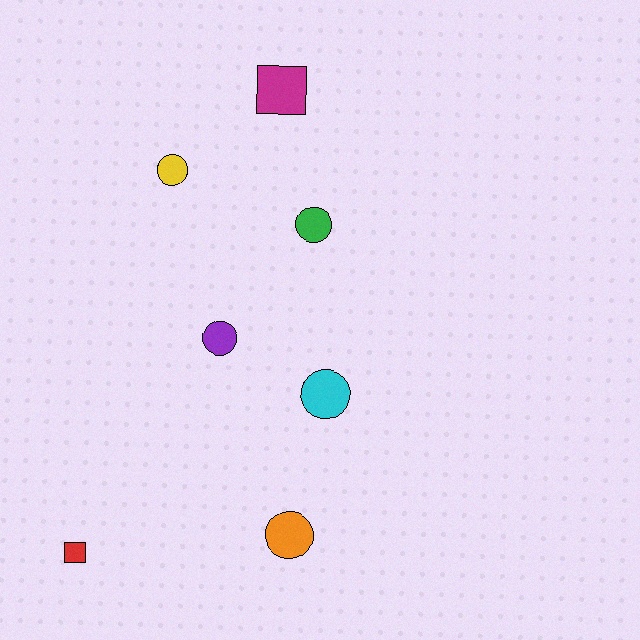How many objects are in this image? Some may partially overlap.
There are 7 objects.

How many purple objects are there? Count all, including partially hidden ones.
There is 1 purple object.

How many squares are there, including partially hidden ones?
There are 2 squares.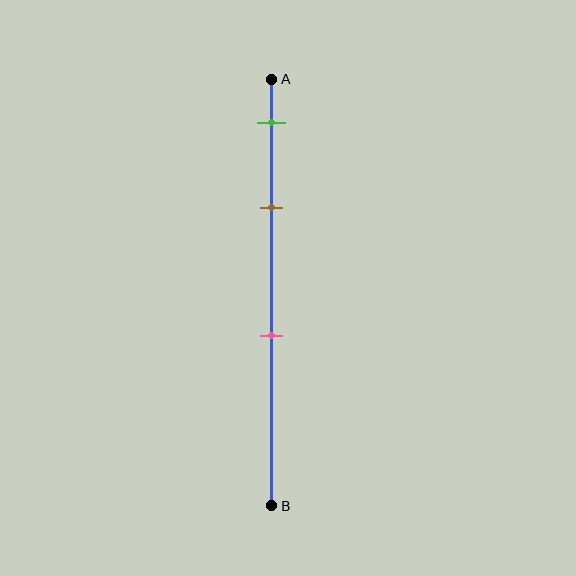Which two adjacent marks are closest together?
The green and brown marks are the closest adjacent pair.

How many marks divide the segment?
There are 3 marks dividing the segment.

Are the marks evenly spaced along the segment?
No, the marks are not evenly spaced.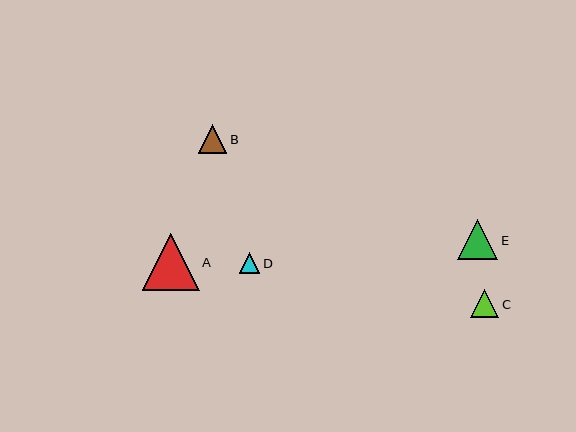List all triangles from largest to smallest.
From largest to smallest: A, E, B, C, D.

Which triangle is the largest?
Triangle A is the largest with a size of approximately 57 pixels.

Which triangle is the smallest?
Triangle D is the smallest with a size of approximately 21 pixels.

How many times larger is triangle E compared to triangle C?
Triangle E is approximately 1.5 times the size of triangle C.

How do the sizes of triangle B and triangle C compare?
Triangle B and triangle C are approximately the same size.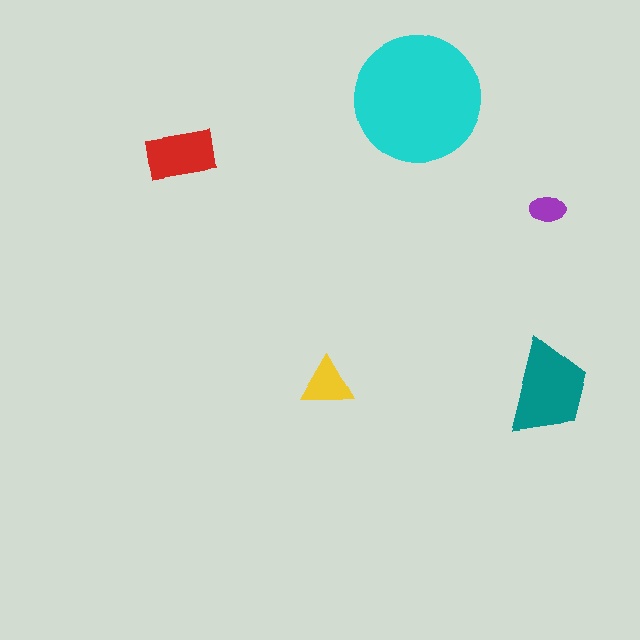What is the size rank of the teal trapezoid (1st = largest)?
2nd.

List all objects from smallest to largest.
The purple ellipse, the yellow triangle, the red rectangle, the teal trapezoid, the cyan circle.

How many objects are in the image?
There are 5 objects in the image.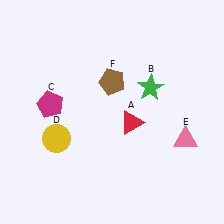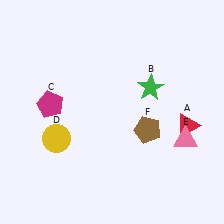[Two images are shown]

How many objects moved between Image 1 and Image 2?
2 objects moved between the two images.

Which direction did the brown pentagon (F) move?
The brown pentagon (F) moved down.